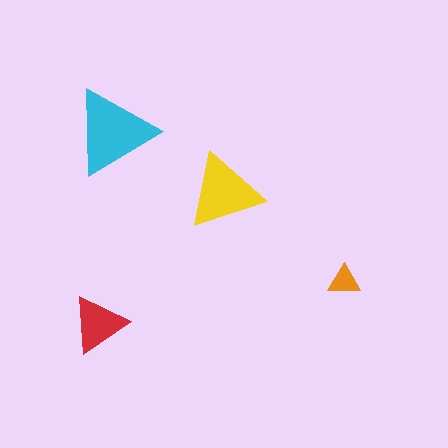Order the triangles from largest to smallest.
the cyan one, the yellow one, the red one, the orange one.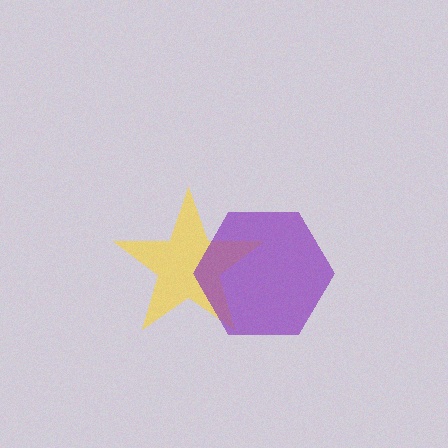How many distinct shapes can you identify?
There are 2 distinct shapes: a yellow star, a purple hexagon.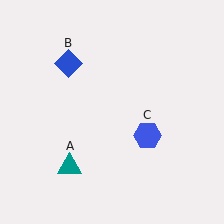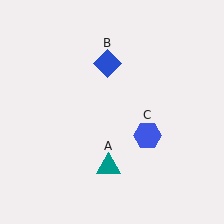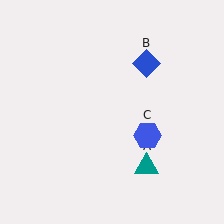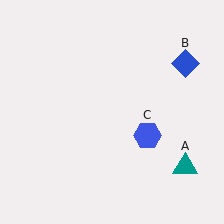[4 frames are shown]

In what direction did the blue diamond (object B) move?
The blue diamond (object B) moved right.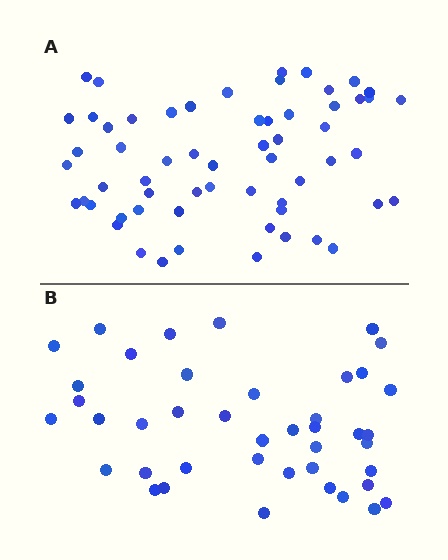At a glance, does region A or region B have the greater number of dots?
Region A (the top region) has more dots.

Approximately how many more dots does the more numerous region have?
Region A has approximately 20 more dots than region B.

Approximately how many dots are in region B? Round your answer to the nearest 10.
About 40 dots. (The exact count is 42, which rounds to 40.)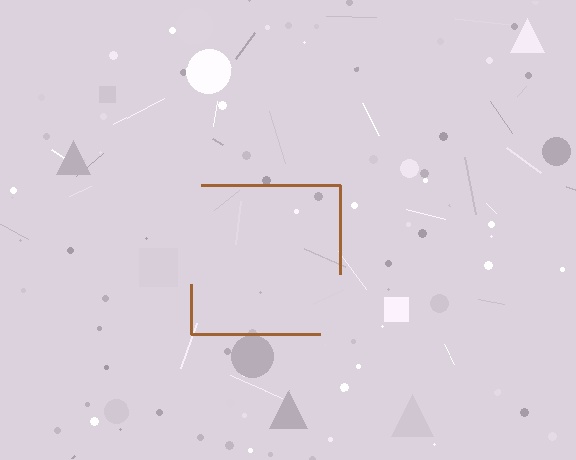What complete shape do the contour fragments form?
The contour fragments form a square.